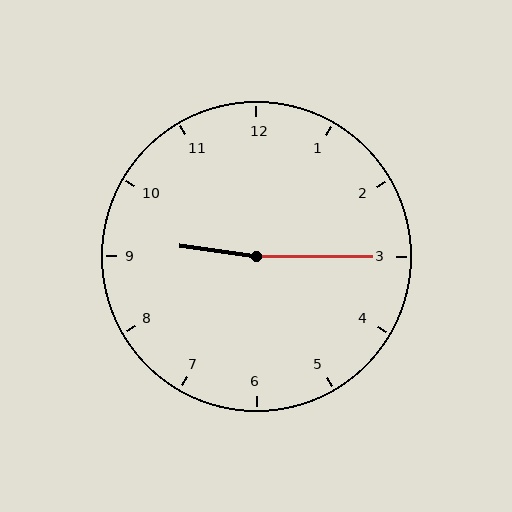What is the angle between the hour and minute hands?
Approximately 172 degrees.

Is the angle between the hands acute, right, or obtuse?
It is obtuse.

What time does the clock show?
9:15.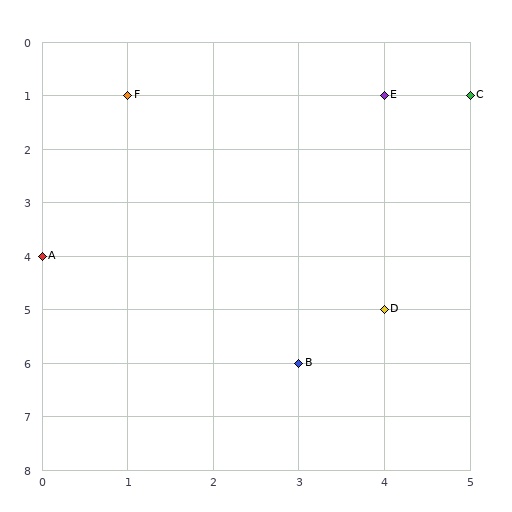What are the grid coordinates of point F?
Point F is at grid coordinates (1, 1).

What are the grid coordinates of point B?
Point B is at grid coordinates (3, 6).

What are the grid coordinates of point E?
Point E is at grid coordinates (4, 1).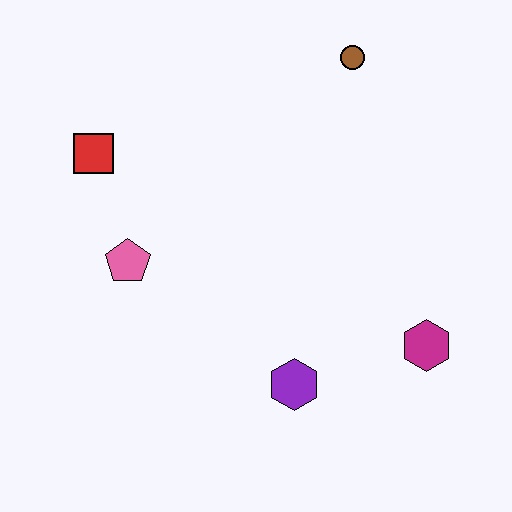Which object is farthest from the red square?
The magenta hexagon is farthest from the red square.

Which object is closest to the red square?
The pink pentagon is closest to the red square.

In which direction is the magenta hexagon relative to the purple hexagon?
The magenta hexagon is to the right of the purple hexagon.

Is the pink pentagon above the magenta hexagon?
Yes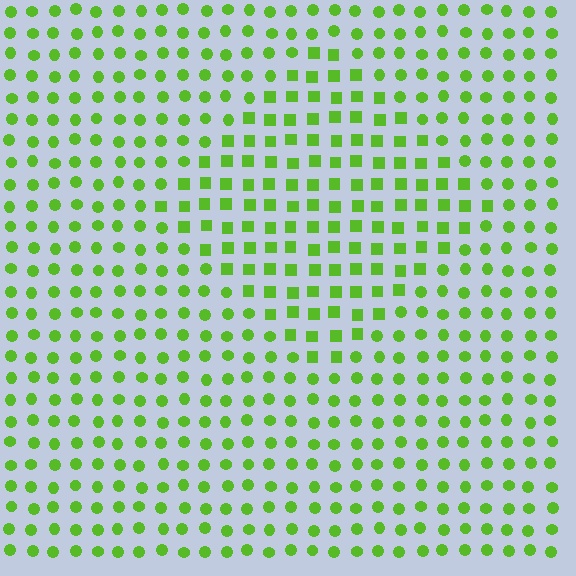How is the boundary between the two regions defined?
The boundary is defined by a change in element shape: squares inside vs. circles outside. All elements share the same color and spacing.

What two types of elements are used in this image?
The image uses squares inside the diamond region and circles outside it.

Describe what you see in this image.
The image is filled with small lime elements arranged in a uniform grid. A diamond-shaped region contains squares, while the surrounding area contains circles. The boundary is defined purely by the change in element shape.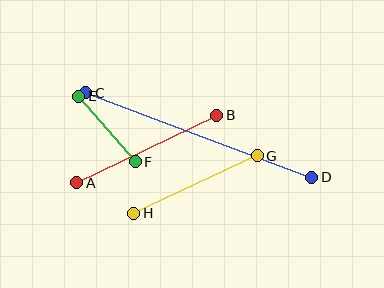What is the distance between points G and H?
The distance is approximately 136 pixels.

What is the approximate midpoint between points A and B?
The midpoint is at approximately (147, 149) pixels.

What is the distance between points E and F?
The distance is approximately 86 pixels.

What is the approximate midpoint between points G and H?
The midpoint is at approximately (196, 185) pixels.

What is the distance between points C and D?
The distance is approximately 241 pixels.